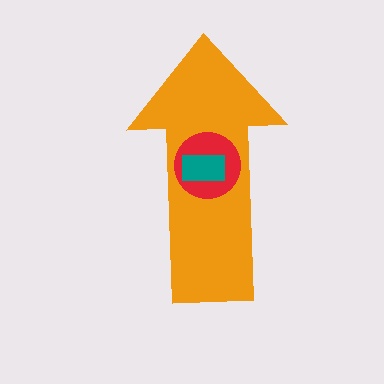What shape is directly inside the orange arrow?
The red circle.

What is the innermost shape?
The teal rectangle.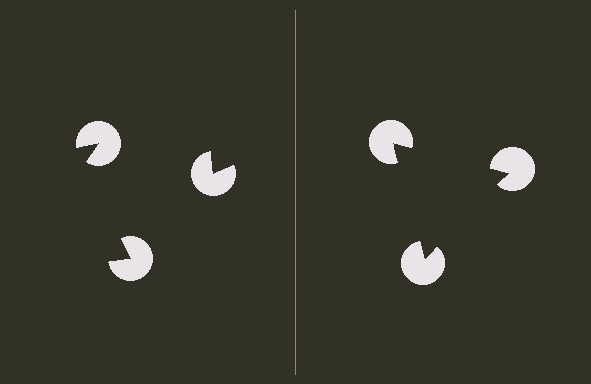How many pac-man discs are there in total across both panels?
6 — 3 on each side.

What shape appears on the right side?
An illusory triangle.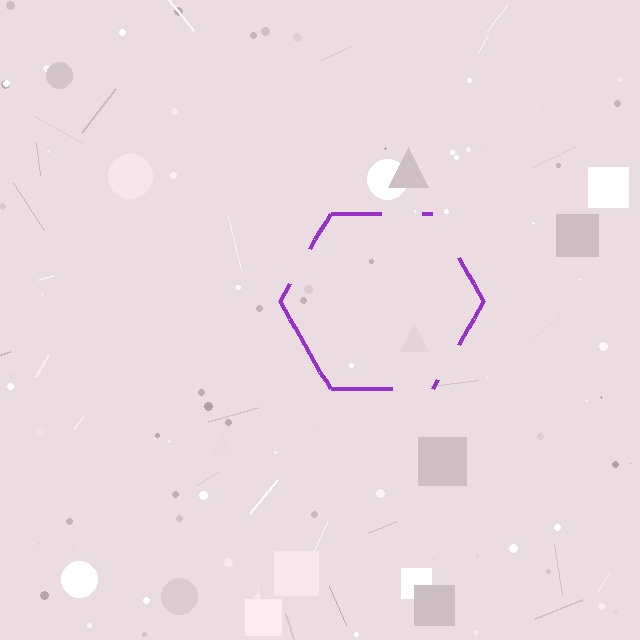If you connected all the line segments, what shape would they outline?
They would outline a hexagon.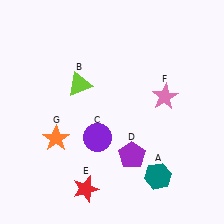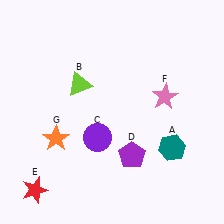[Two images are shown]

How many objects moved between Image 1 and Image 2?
2 objects moved between the two images.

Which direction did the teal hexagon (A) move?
The teal hexagon (A) moved up.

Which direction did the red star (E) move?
The red star (E) moved left.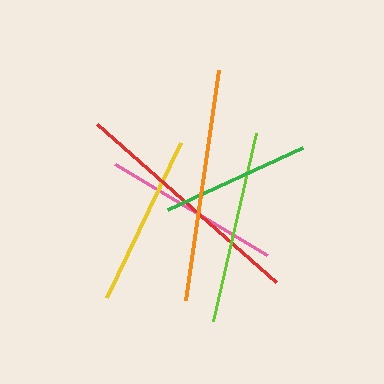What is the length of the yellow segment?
The yellow segment is approximately 172 pixels long.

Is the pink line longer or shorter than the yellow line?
The pink line is longer than the yellow line.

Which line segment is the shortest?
The green line is the shortest at approximately 149 pixels.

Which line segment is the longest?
The red line is the longest at approximately 239 pixels.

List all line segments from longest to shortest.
From longest to shortest: red, orange, lime, pink, yellow, green.